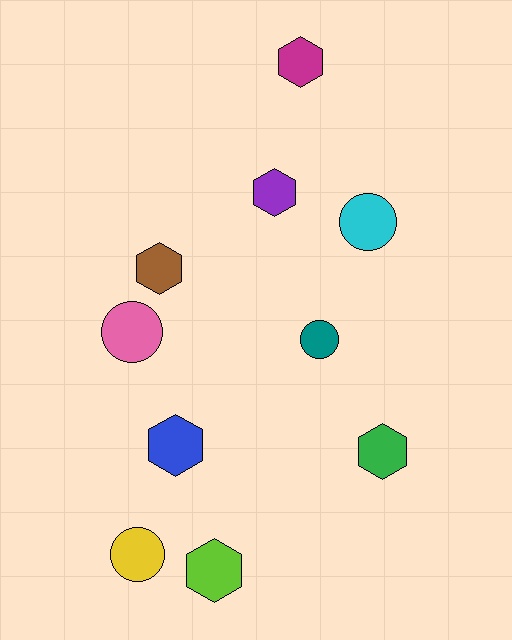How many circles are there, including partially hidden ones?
There are 4 circles.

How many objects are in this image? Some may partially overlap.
There are 10 objects.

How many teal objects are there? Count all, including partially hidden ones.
There is 1 teal object.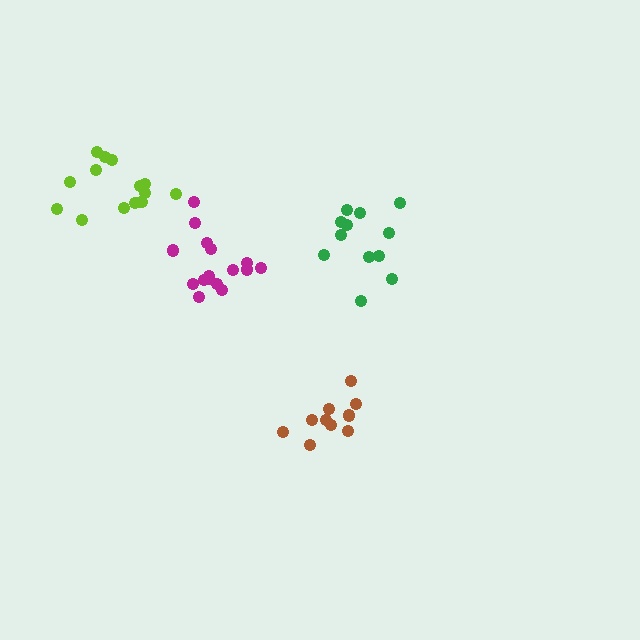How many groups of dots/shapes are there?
There are 4 groups.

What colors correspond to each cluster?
The clusters are colored: magenta, green, brown, lime.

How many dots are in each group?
Group 1: 16 dots, Group 2: 12 dots, Group 3: 11 dots, Group 4: 14 dots (53 total).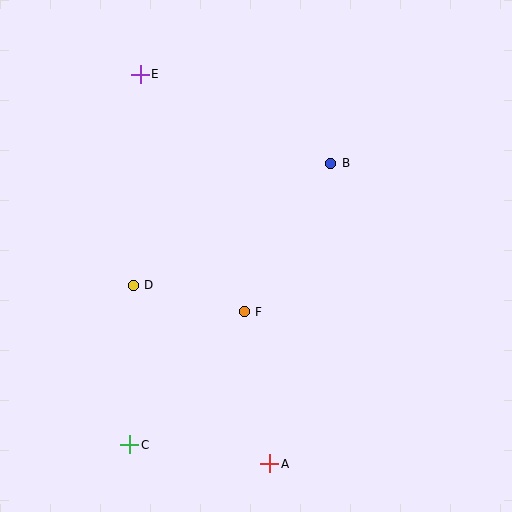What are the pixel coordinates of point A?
Point A is at (270, 464).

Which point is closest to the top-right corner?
Point B is closest to the top-right corner.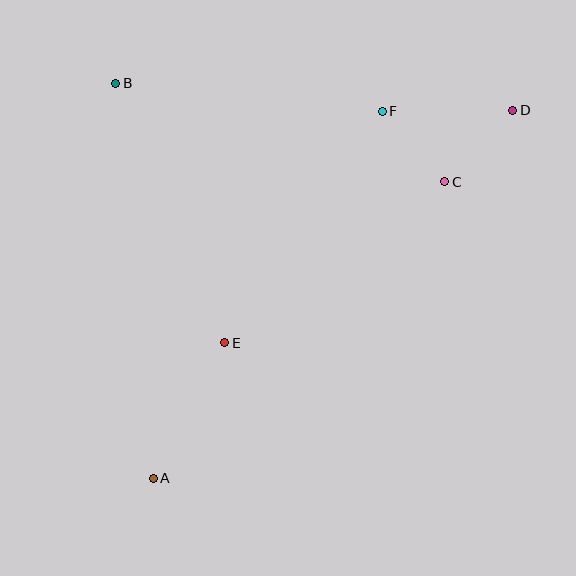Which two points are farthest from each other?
Points A and D are farthest from each other.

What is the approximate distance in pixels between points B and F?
The distance between B and F is approximately 268 pixels.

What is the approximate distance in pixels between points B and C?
The distance between B and C is approximately 343 pixels.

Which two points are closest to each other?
Points C and F are closest to each other.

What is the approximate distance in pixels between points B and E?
The distance between B and E is approximately 282 pixels.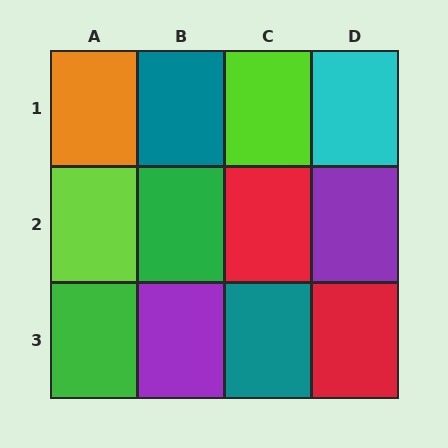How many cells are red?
2 cells are red.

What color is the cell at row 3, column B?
Purple.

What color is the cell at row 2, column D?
Purple.